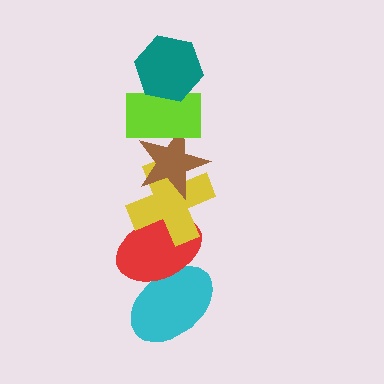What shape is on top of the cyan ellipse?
The red ellipse is on top of the cyan ellipse.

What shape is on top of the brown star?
The lime rectangle is on top of the brown star.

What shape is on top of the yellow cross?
The brown star is on top of the yellow cross.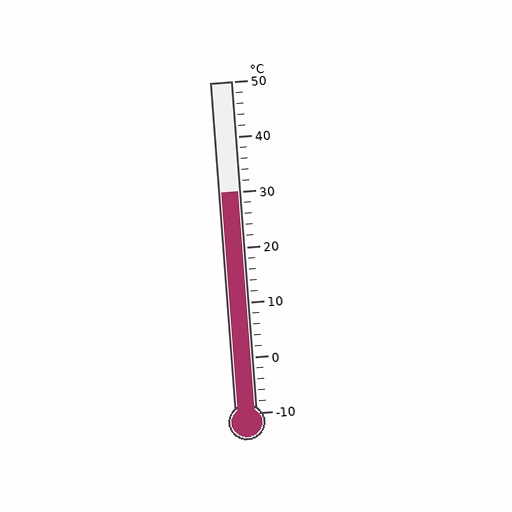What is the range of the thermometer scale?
The thermometer scale ranges from -10°C to 50°C.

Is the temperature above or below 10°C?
The temperature is above 10°C.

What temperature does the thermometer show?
The thermometer shows approximately 30°C.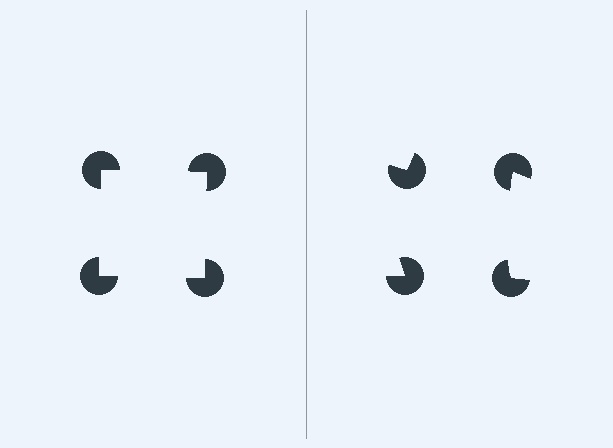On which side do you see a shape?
An illusory square appears on the left side. On the right side the wedge cuts are rotated, so no coherent shape forms.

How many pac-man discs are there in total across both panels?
8 — 4 on each side.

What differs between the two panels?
The pac-man discs are positioned identically on both sides; only the wedge orientations differ. On the left they align to a square; on the right they are misaligned.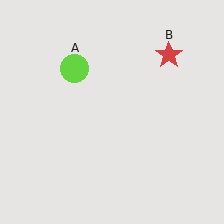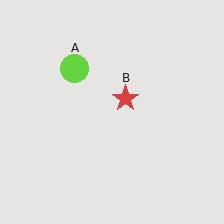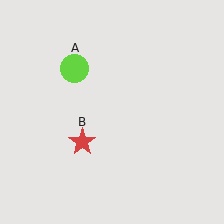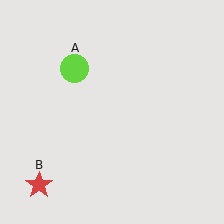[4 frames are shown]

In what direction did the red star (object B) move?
The red star (object B) moved down and to the left.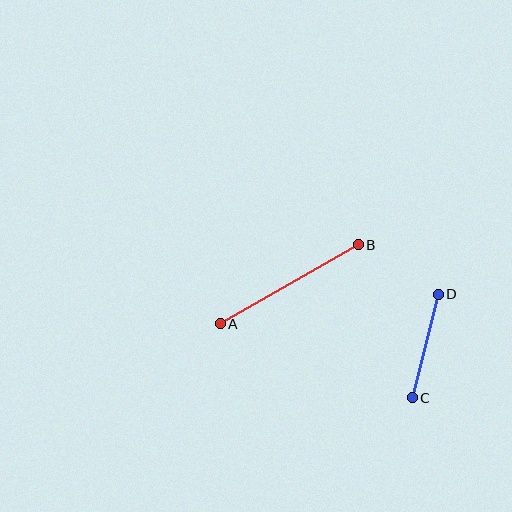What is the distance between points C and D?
The distance is approximately 107 pixels.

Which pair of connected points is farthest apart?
Points A and B are farthest apart.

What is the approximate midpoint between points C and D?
The midpoint is at approximately (425, 346) pixels.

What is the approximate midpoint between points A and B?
The midpoint is at approximately (289, 284) pixels.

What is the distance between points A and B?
The distance is approximately 159 pixels.